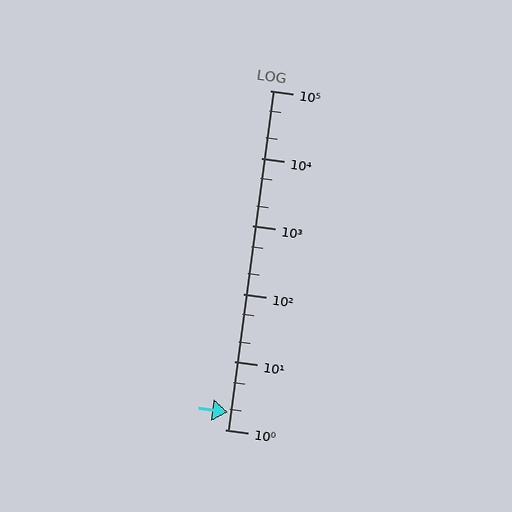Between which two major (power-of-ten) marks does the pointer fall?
The pointer is between 1 and 10.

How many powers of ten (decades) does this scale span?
The scale spans 5 decades, from 1 to 100000.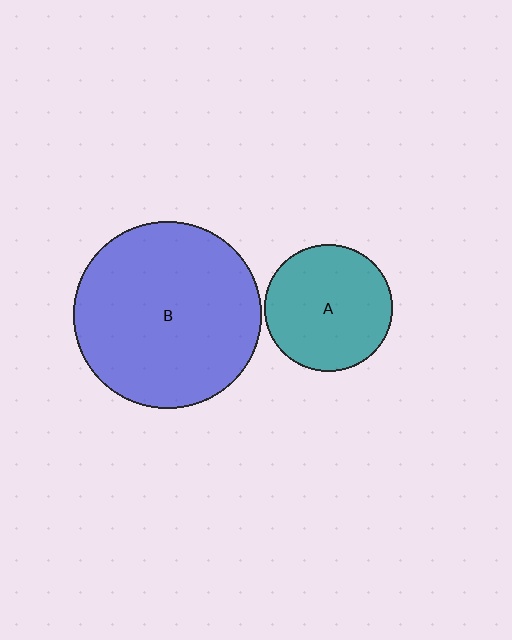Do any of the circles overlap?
No, none of the circles overlap.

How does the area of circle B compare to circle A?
Approximately 2.2 times.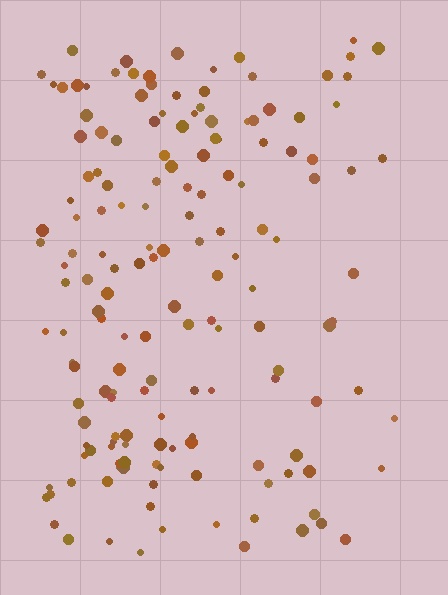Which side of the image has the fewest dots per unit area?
The right.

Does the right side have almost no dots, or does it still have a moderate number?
Still a moderate number, just noticeably fewer than the left.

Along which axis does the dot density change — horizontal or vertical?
Horizontal.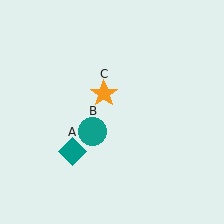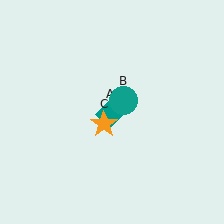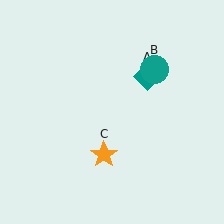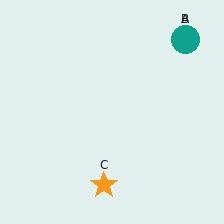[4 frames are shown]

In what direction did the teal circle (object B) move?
The teal circle (object B) moved up and to the right.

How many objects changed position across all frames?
3 objects changed position: teal diamond (object A), teal circle (object B), orange star (object C).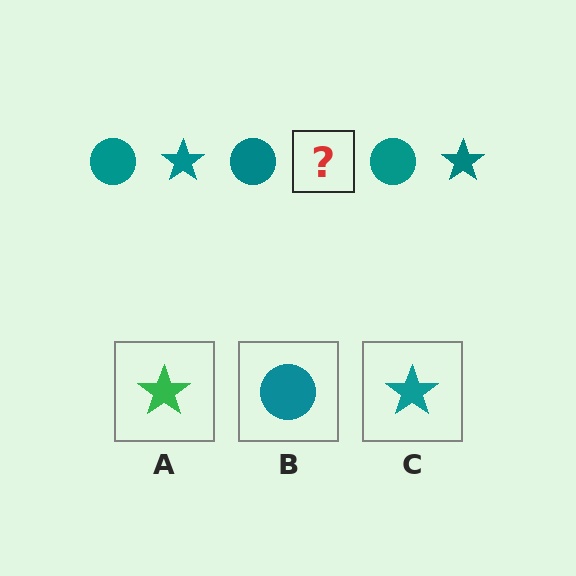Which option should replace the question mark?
Option C.